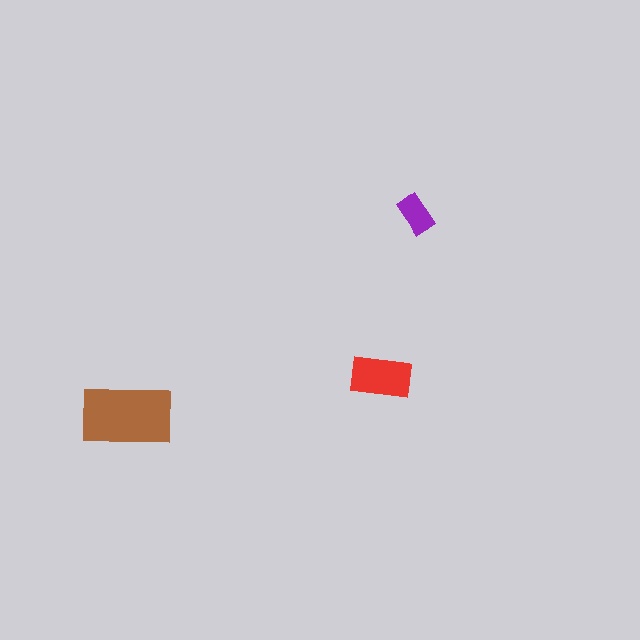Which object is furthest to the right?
The purple rectangle is rightmost.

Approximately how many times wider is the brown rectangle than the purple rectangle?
About 2.5 times wider.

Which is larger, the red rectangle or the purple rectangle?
The red one.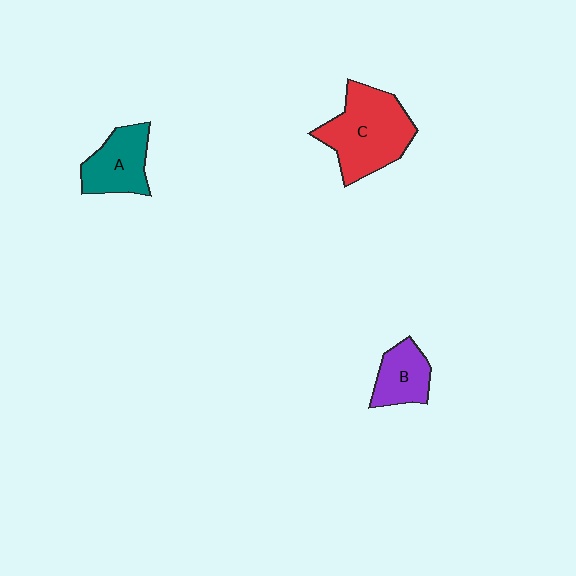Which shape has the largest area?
Shape C (red).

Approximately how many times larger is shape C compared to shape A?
Approximately 1.6 times.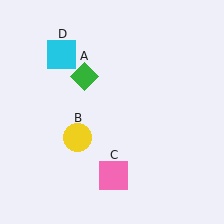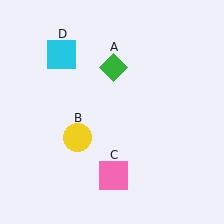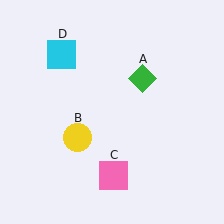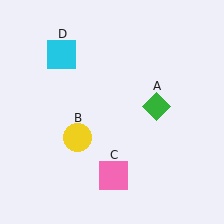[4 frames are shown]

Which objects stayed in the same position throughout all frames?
Yellow circle (object B) and pink square (object C) and cyan square (object D) remained stationary.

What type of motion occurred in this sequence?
The green diamond (object A) rotated clockwise around the center of the scene.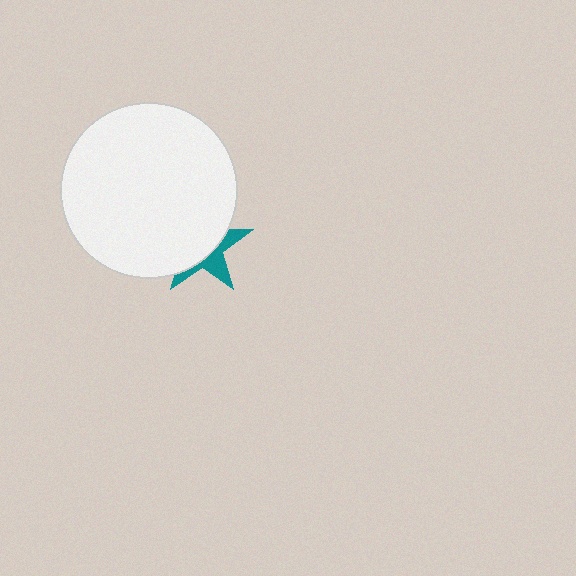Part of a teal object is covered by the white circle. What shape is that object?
It is a star.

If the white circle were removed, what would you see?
You would see the complete teal star.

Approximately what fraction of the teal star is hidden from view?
Roughly 64% of the teal star is hidden behind the white circle.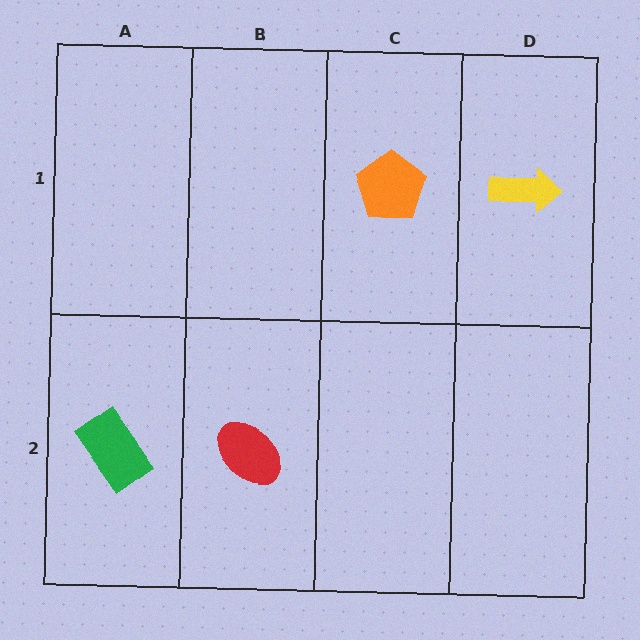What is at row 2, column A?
A green rectangle.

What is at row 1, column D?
A yellow arrow.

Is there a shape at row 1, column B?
No, that cell is empty.